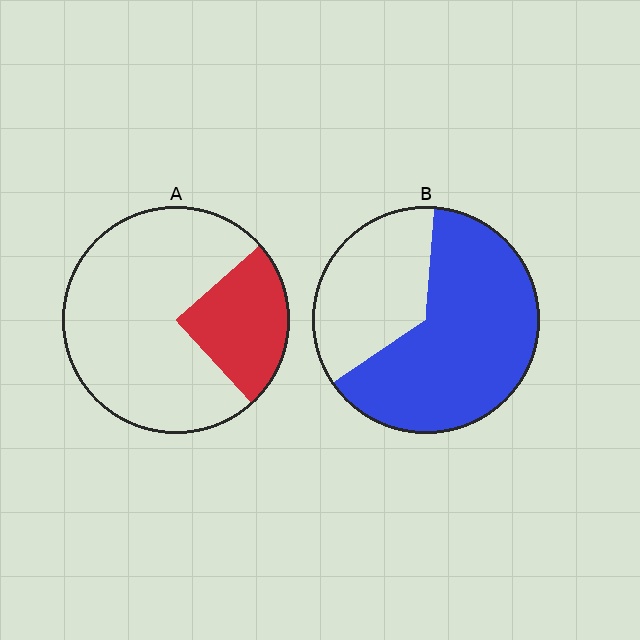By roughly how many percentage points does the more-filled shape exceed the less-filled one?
By roughly 40 percentage points (B over A).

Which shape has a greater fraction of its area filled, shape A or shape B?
Shape B.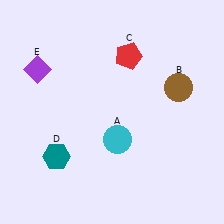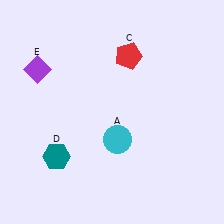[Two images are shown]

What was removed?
The brown circle (B) was removed in Image 2.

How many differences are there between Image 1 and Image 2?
There is 1 difference between the two images.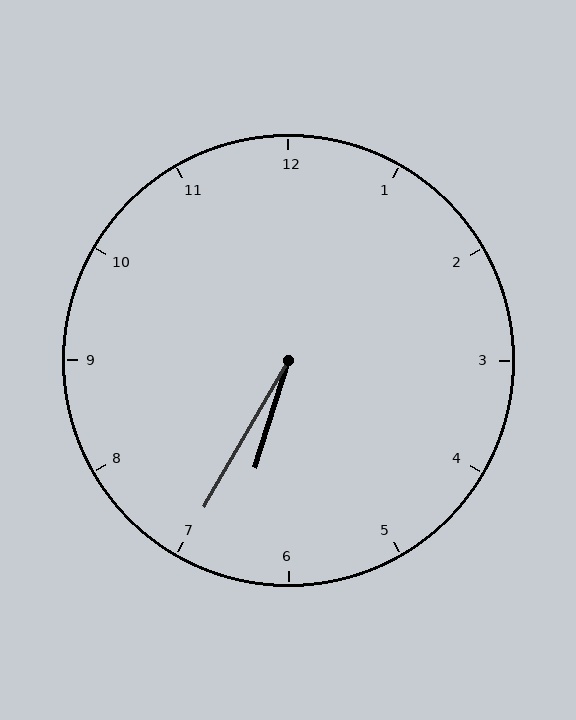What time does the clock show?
6:35.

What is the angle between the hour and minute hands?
Approximately 12 degrees.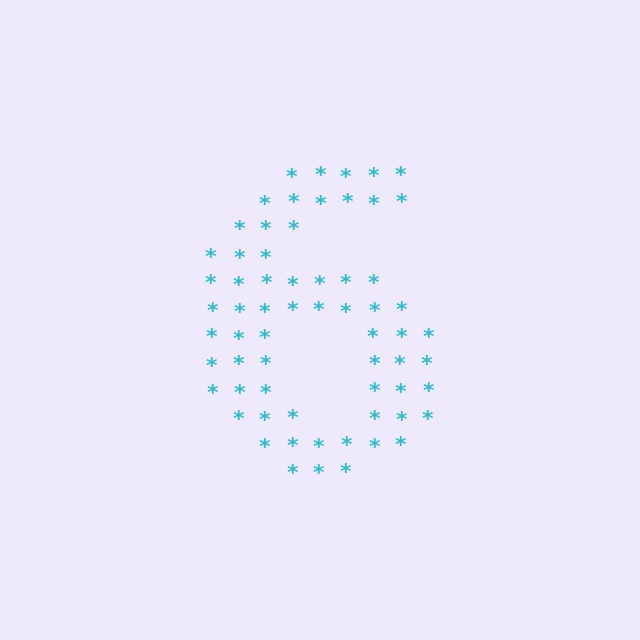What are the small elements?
The small elements are asterisks.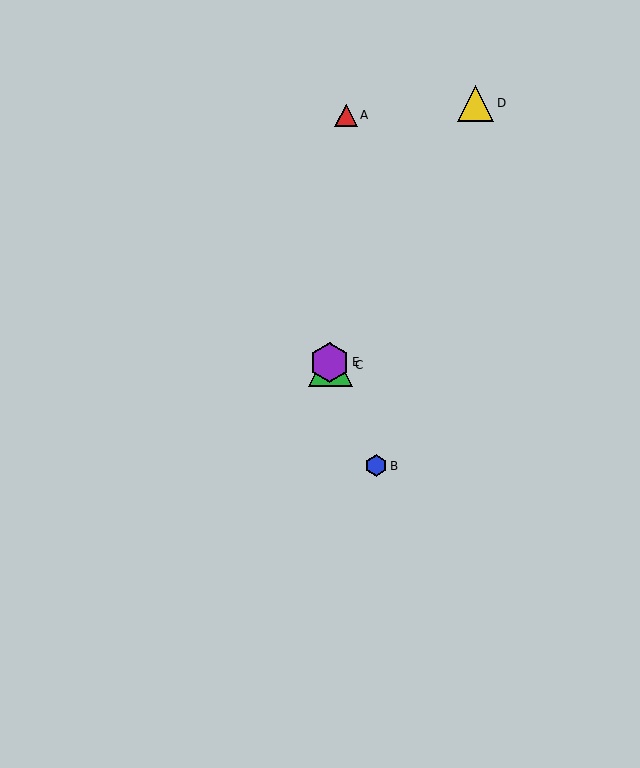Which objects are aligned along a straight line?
Objects B, C, E are aligned along a straight line.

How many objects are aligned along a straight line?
3 objects (B, C, E) are aligned along a straight line.